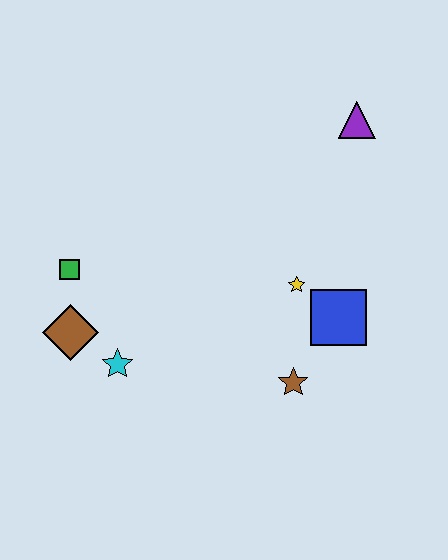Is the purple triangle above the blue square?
Yes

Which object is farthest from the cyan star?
The purple triangle is farthest from the cyan star.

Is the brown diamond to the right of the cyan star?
No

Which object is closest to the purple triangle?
The yellow star is closest to the purple triangle.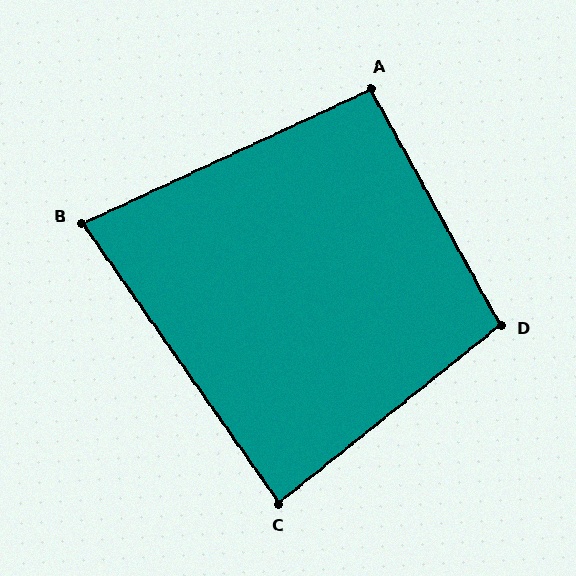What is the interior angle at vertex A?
Approximately 94 degrees (approximately right).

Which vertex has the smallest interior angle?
B, at approximately 80 degrees.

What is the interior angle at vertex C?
Approximately 86 degrees (approximately right).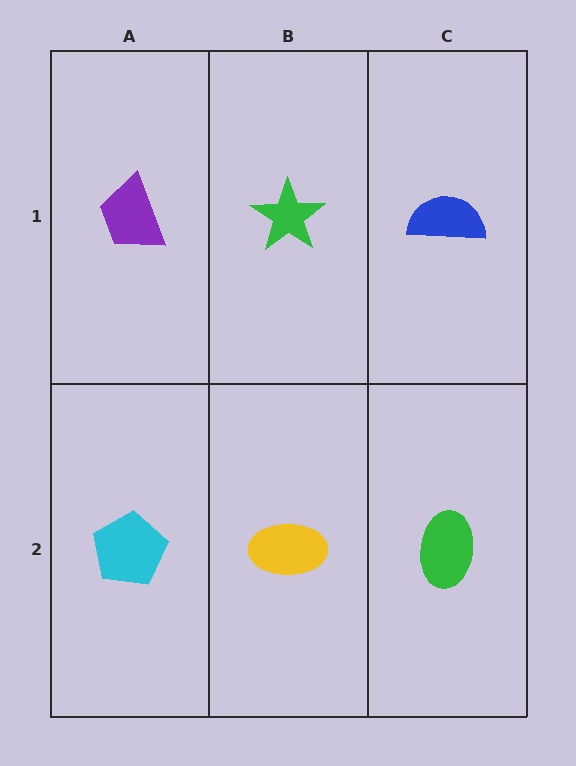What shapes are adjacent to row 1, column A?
A cyan pentagon (row 2, column A), a green star (row 1, column B).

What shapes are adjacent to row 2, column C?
A blue semicircle (row 1, column C), a yellow ellipse (row 2, column B).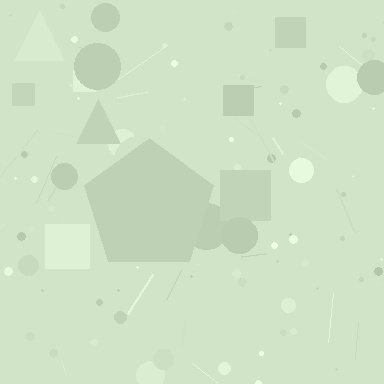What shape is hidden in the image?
A pentagon is hidden in the image.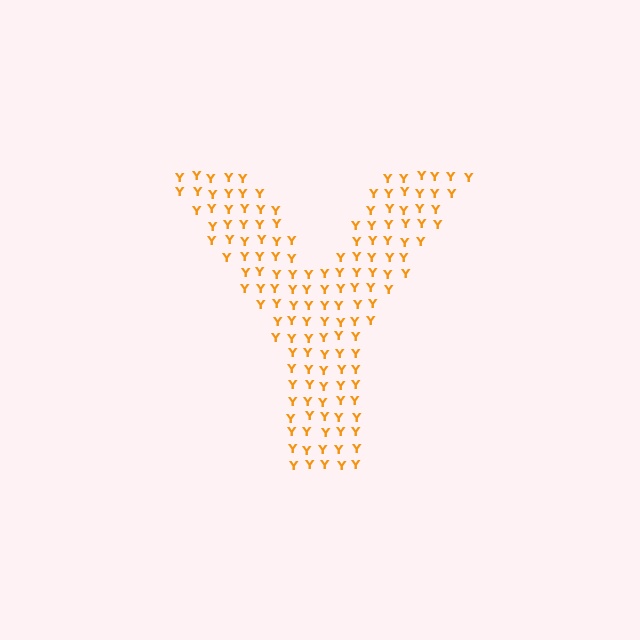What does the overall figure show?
The overall figure shows the letter Y.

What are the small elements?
The small elements are letter Y's.